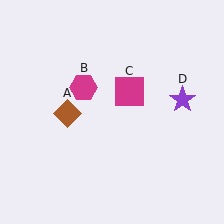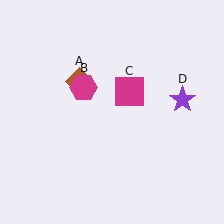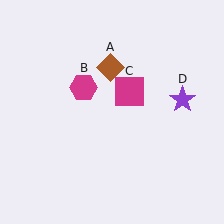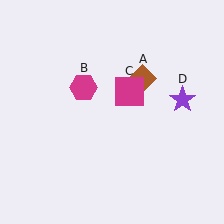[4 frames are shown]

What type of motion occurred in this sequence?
The brown diamond (object A) rotated clockwise around the center of the scene.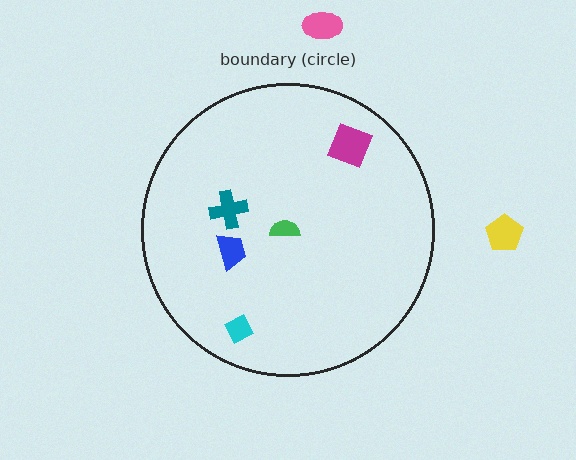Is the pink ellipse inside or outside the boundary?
Outside.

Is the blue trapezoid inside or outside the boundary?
Inside.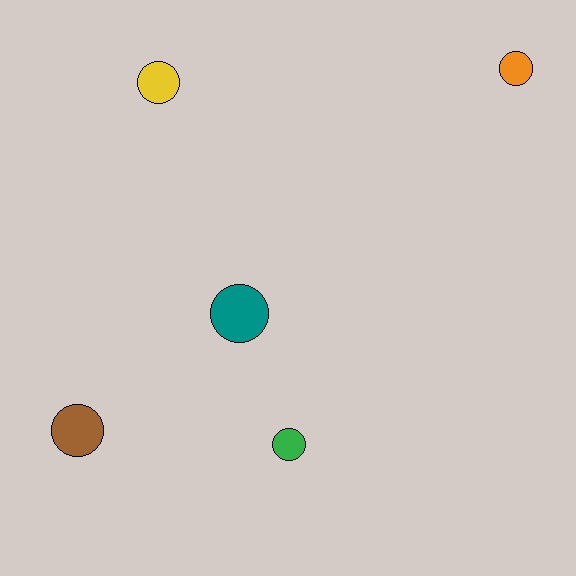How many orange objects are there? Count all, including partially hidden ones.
There is 1 orange object.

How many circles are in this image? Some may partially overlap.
There are 5 circles.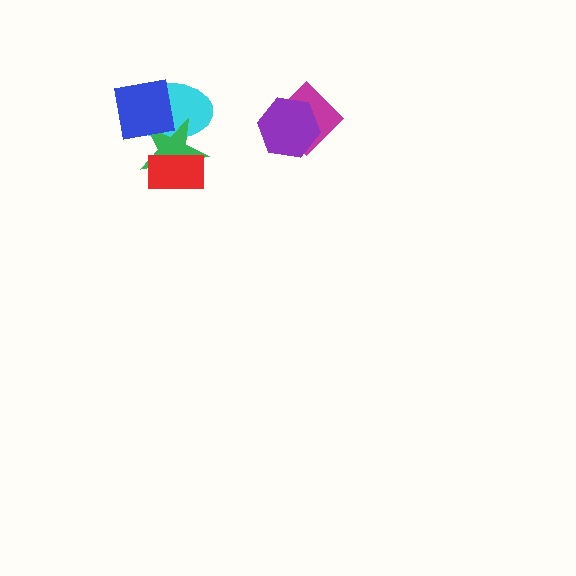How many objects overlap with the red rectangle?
2 objects overlap with the red rectangle.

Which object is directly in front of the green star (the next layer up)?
The red rectangle is directly in front of the green star.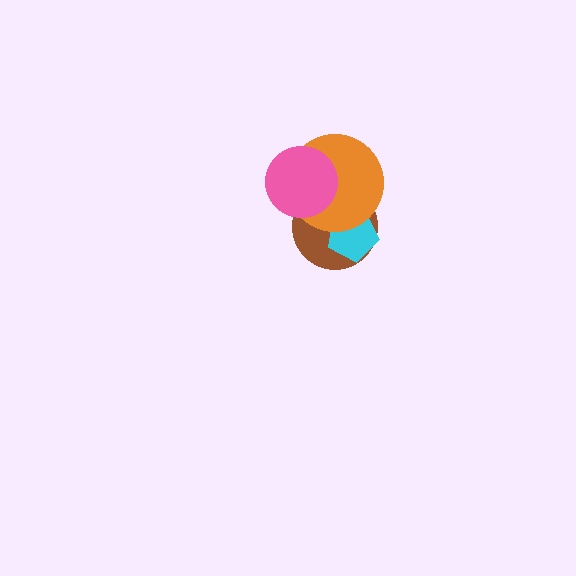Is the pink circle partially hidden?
No, no other shape covers it.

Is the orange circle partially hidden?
Yes, it is partially covered by another shape.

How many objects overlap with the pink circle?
2 objects overlap with the pink circle.